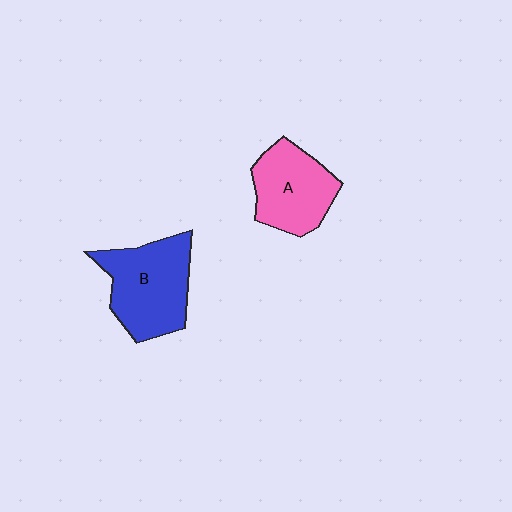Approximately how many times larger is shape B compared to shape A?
Approximately 1.2 times.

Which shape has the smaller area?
Shape A (pink).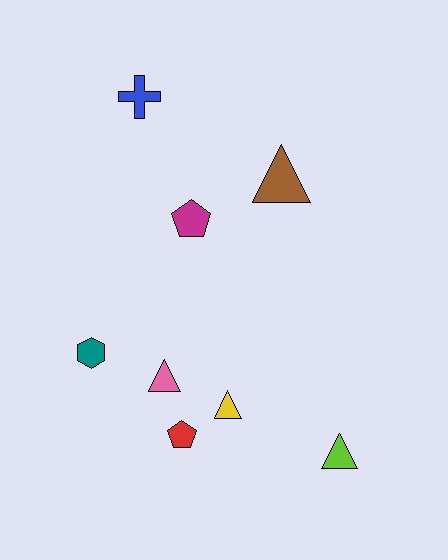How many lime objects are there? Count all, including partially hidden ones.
There is 1 lime object.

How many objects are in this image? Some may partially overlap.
There are 8 objects.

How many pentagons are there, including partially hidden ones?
There are 2 pentagons.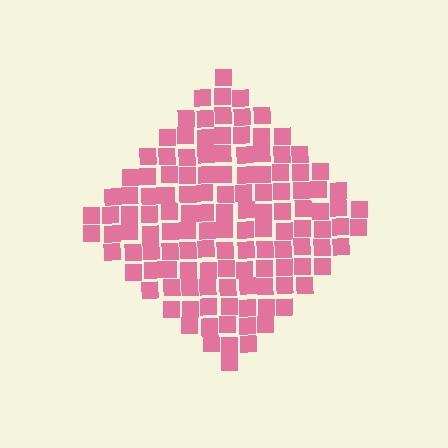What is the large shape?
The large shape is a diamond.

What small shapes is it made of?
It is made of small squares.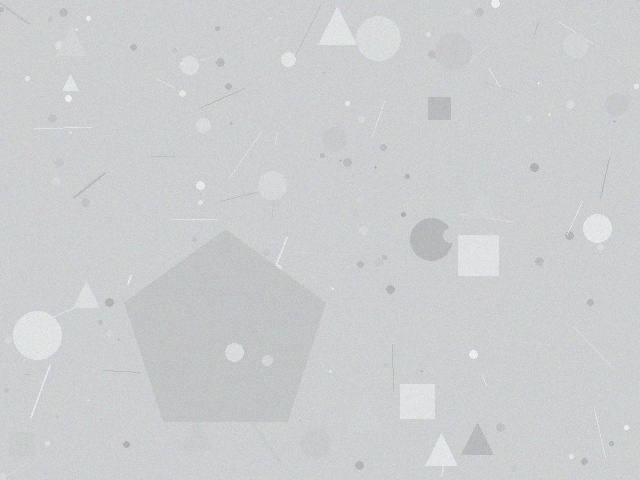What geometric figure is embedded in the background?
A pentagon is embedded in the background.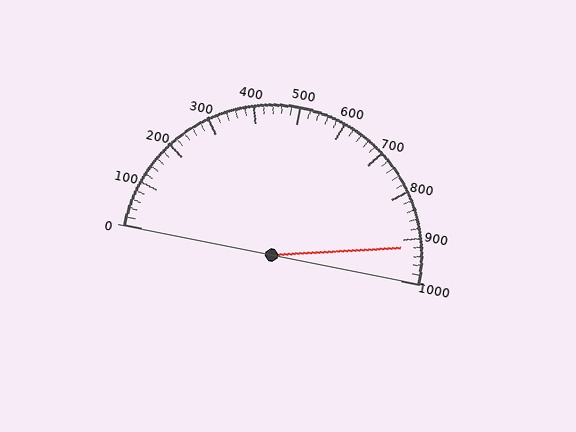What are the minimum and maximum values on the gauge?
The gauge ranges from 0 to 1000.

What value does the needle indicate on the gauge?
The needle indicates approximately 920.